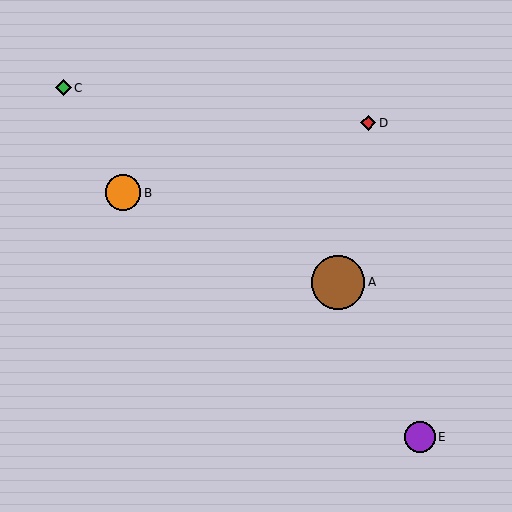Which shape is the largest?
The brown circle (labeled A) is the largest.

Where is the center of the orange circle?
The center of the orange circle is at (123, 193).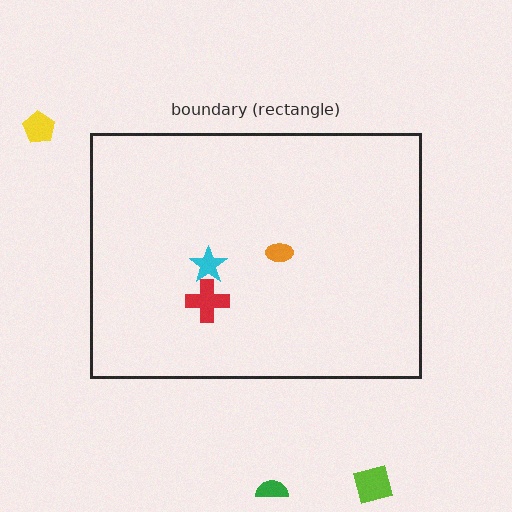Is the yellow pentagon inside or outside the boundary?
Outside.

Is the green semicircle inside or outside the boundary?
Outside.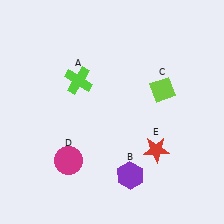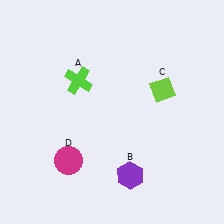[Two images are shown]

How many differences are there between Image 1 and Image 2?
There is 1 difference between the two images.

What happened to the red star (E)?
The red star (E) was removed in Image 2. It was in the bottom-right area of Image 1.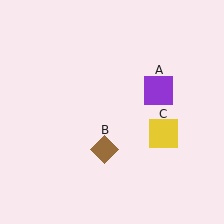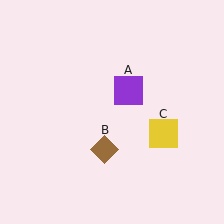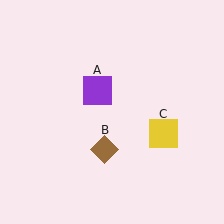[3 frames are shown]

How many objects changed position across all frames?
1 object changed position: purple square (object A).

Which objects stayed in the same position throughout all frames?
Brown diamond (object B) and yellow square (object C) remained stationary.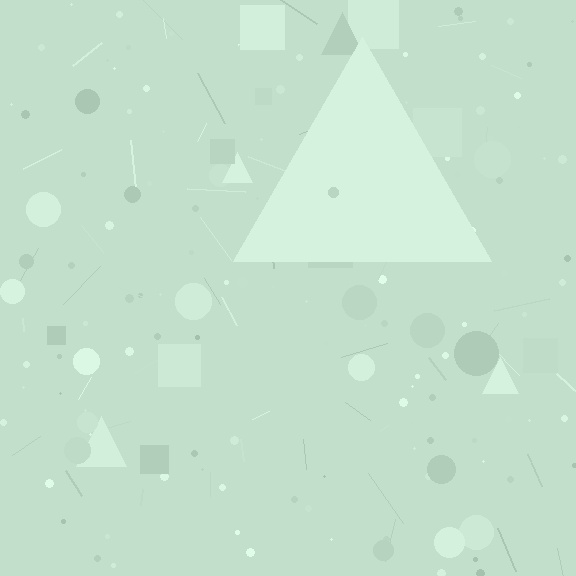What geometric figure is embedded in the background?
A triangle is embedded in the background.